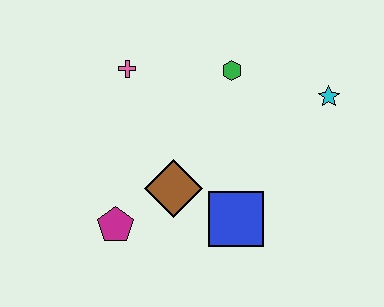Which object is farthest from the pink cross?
The cyan star is farthest from the pink cross.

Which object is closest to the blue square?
The brown diamond is closest to the blue square.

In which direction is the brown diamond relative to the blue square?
The brown diamond is to the left of the blue square.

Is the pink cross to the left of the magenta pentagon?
No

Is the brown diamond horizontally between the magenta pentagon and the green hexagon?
Yes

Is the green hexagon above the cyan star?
Yes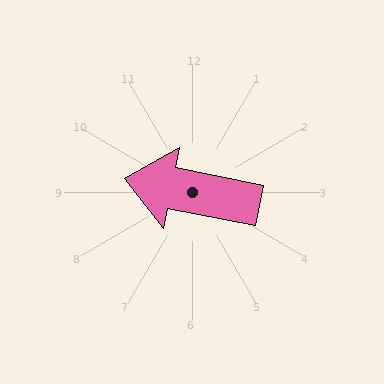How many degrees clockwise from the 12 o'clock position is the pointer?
Approximately 281 degrees.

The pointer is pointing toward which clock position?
Roughly 9 o'clock.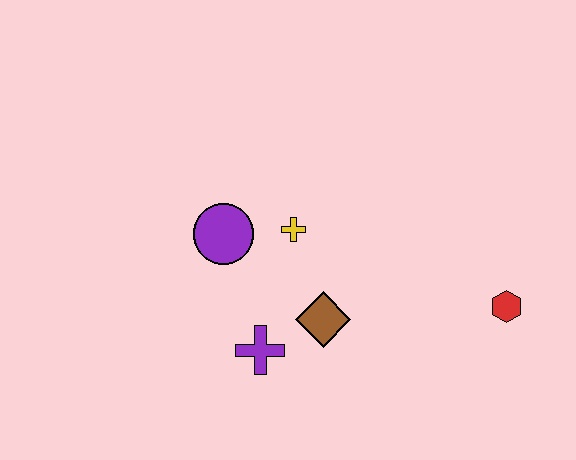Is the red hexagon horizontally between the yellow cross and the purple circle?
No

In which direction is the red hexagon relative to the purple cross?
The red hexagon is to the right of the purple cross.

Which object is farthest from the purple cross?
The red hexagon is farthest from the purple cross.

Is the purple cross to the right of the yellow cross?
No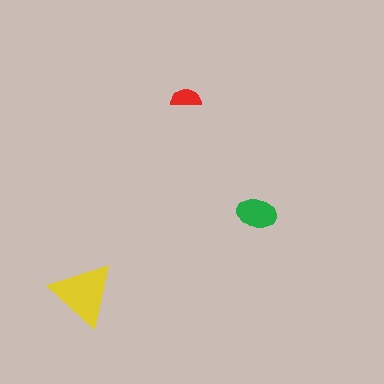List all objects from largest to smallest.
The yellow triangle, the green ellipse, the red semicircle.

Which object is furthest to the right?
The green ellipse is rightmost.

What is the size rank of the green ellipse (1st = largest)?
2nd.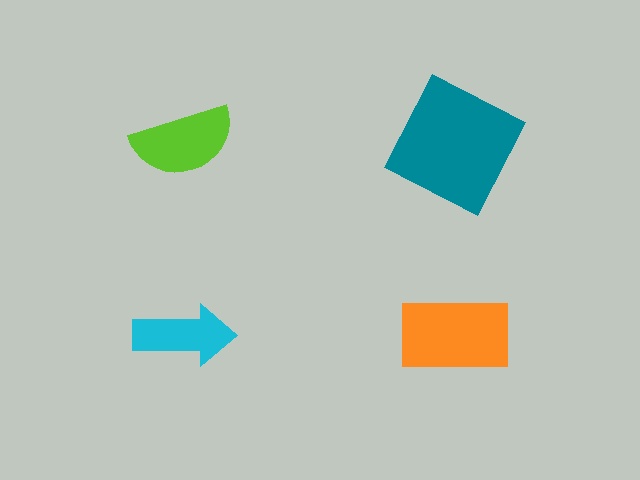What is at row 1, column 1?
A lime semicircle.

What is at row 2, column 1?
A cyan arrow.